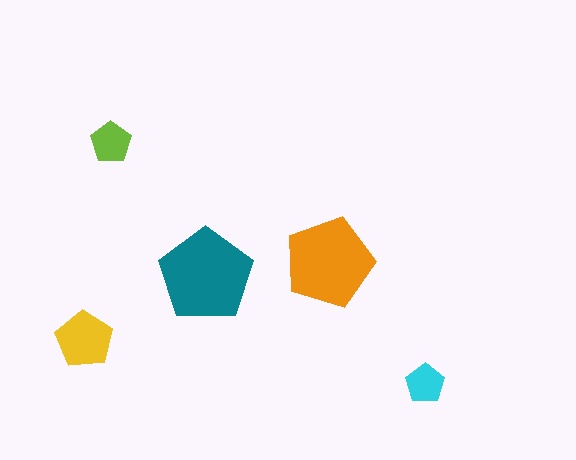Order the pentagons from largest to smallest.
the teal one, the orange one, the yellow one, the lime one, the cyan one.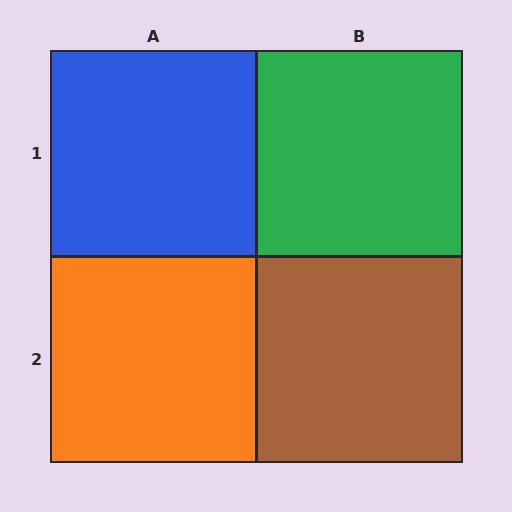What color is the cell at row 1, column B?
Green.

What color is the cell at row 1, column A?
Blue.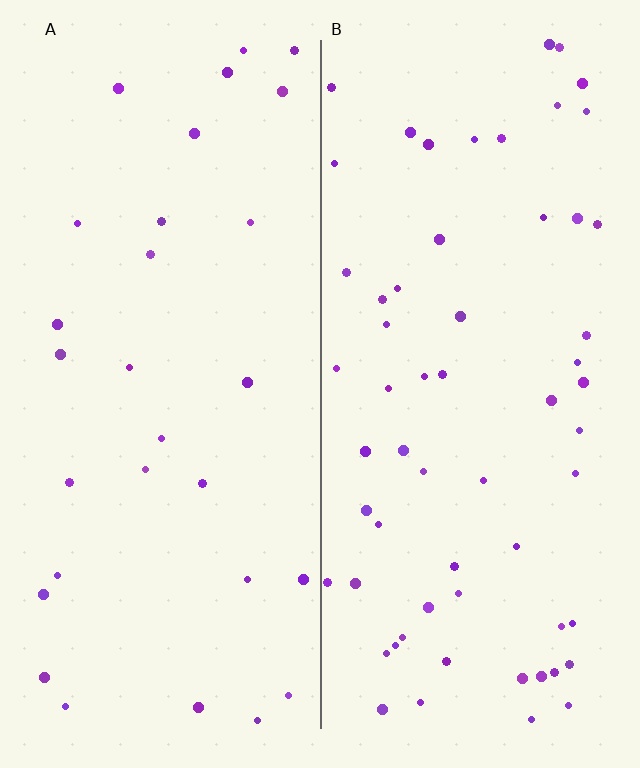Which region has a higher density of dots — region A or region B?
B (the right).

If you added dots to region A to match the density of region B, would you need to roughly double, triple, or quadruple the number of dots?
Approximately double.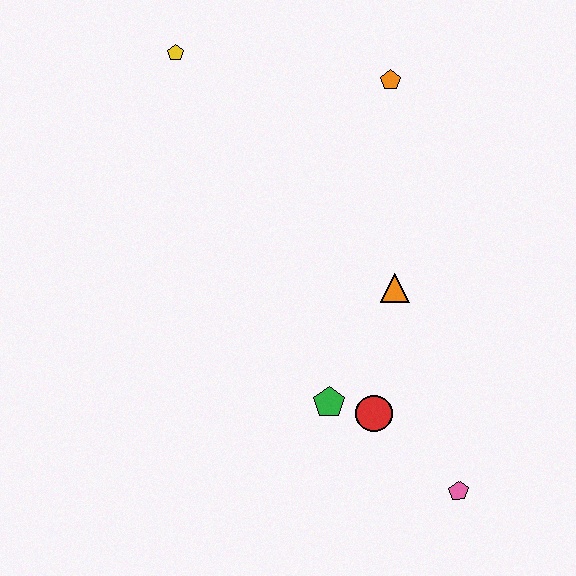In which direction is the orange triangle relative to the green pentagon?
The orange triangle is above the green pentagon.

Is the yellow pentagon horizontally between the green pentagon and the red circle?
No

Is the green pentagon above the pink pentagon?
Yes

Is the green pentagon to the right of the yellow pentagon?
Yes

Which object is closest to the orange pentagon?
The orange triangle is closest to the orange pentagon.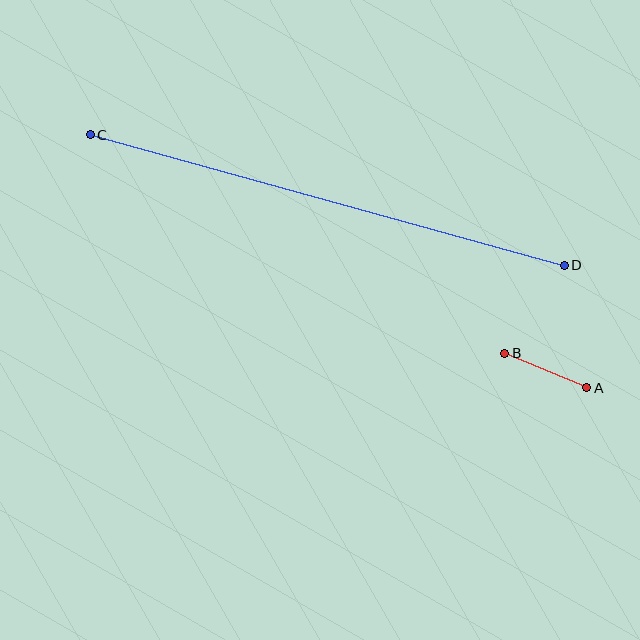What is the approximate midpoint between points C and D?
The midpoint is at approximately (327, 200) pixels.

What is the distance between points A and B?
The distance is approximately 89 pixels.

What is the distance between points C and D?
The distance is approximately 492 pixels.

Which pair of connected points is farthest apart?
Points C and D are farthest apart.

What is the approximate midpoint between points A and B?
The midpoint is at approximately (546, 371) pixels.